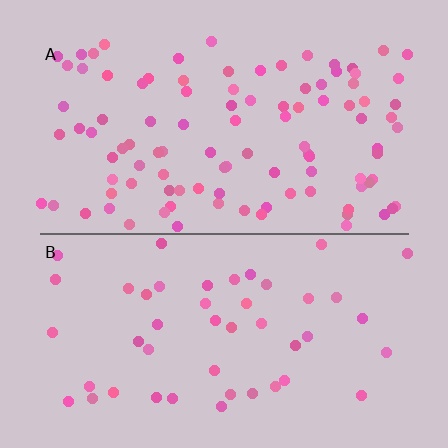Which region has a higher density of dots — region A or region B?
A (the top).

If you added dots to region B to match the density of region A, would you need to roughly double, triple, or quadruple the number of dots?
Approximately double.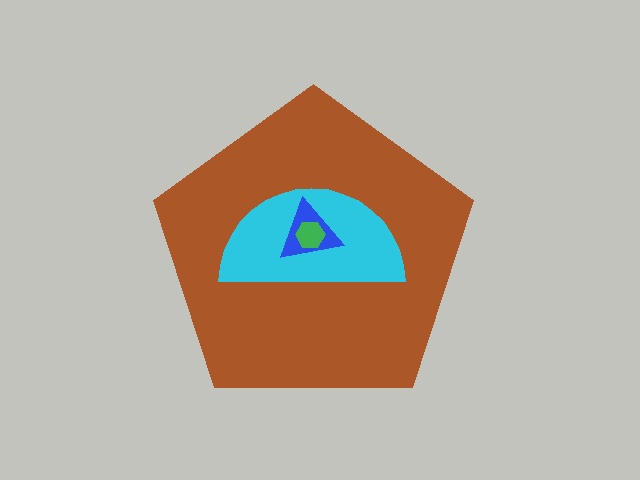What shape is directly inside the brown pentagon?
The cyan semicircle.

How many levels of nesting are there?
4.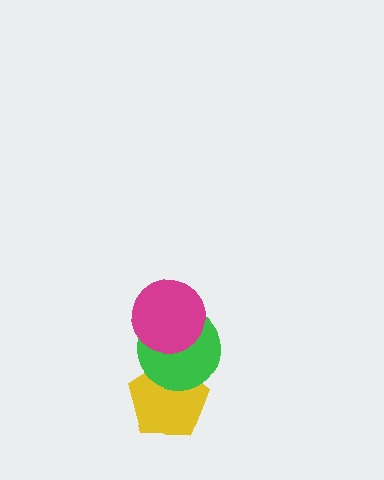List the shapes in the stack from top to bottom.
From top to bottom: the magenta circle, the green circle, the yellow pentagon.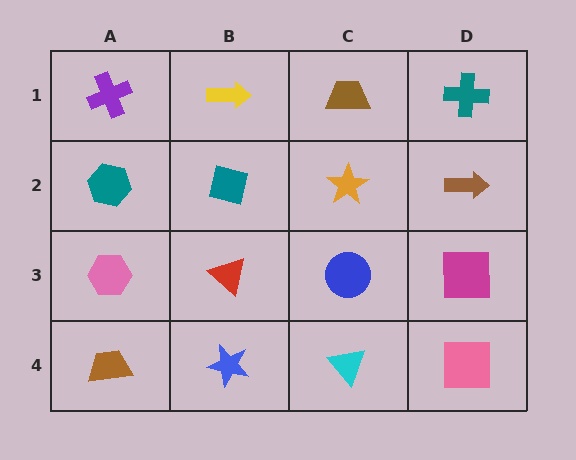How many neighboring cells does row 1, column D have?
2.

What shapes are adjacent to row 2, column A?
A purple cross (row 1, column A), a pink hexagon (row 3, column A), a teal square (row 2, column B).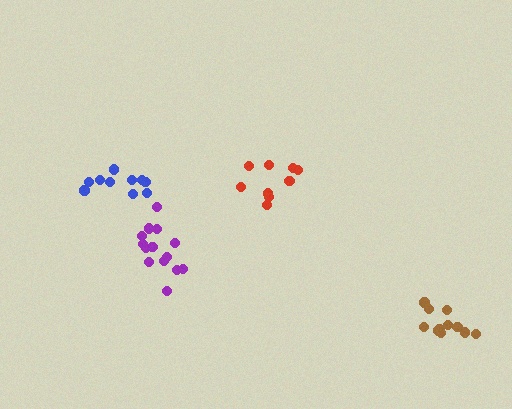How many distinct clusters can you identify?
There are 4 distinct clusters.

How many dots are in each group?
Group 1: 9 dots, Group 2: 10 dots, Group 3: 14 dots, Group 4: 11 dots (44 total).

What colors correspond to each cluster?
The clusters are colored: red, blue, purple, brown.